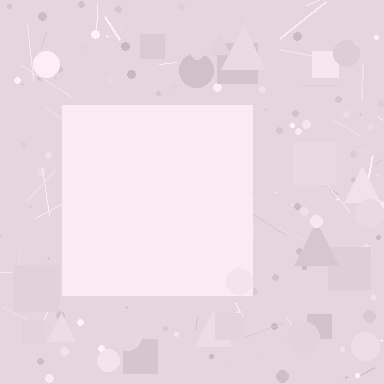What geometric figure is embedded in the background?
A square is embedded in the background.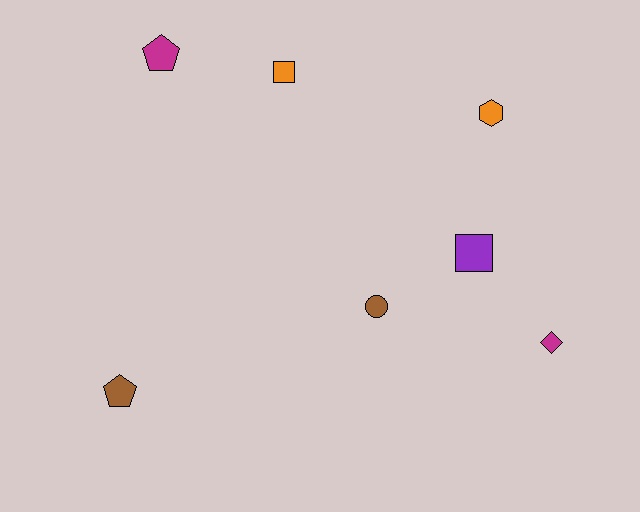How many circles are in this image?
There is 1 circle.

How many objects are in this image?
There are 7 objects.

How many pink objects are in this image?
There are no pink objects.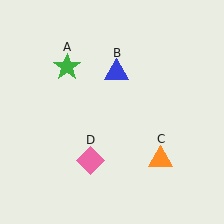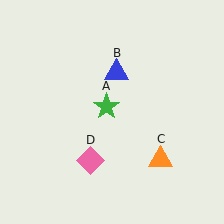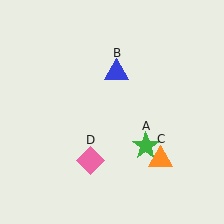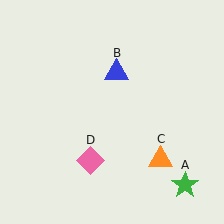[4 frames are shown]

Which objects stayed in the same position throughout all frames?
Blue triangle (object B) and orange triangle (object C) and pink diamond (object D) remained stationary.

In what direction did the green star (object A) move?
The green star (object A) moved down and to the right.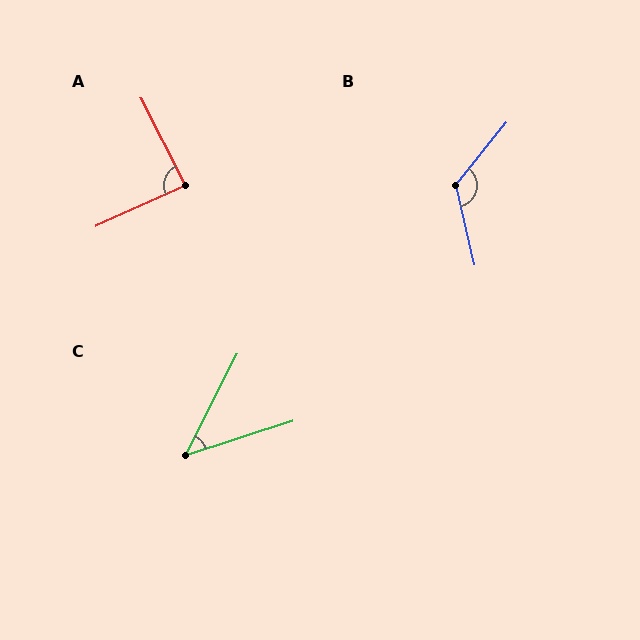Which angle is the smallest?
C, at approximately 45 degrees.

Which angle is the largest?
B, at approximately 128 degrees.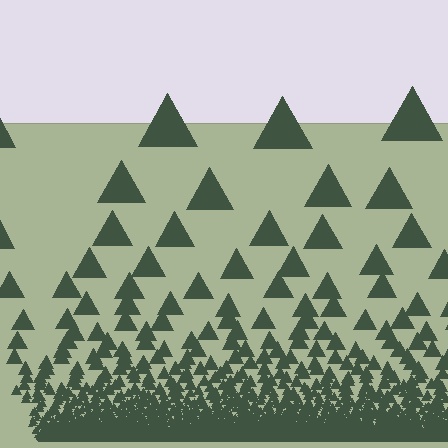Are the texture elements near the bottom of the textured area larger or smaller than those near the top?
Smaller. The gradient is inverted — elements near the bottom are smaller and denser.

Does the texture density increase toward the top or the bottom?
Density increases toward the bottom.